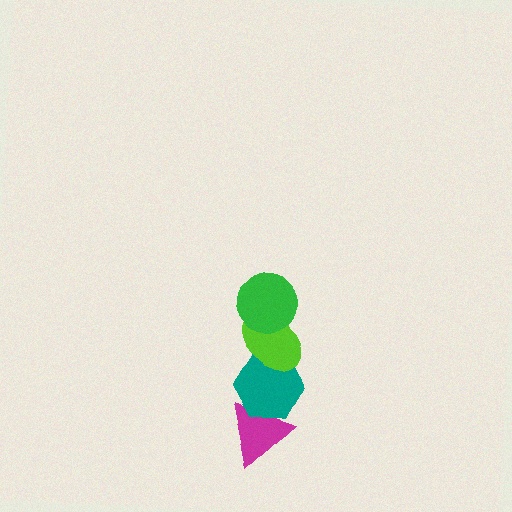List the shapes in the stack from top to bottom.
From top to bottom: the green circle, the lime ellipse, the teal hexagon, the magenta triangle.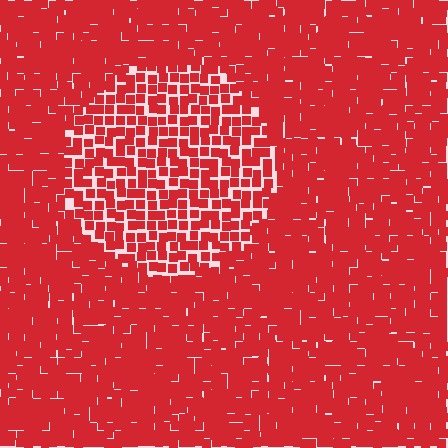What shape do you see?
I see a circle.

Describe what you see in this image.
The image contains small red elements arranged at two different densities. A circle-shaped region is visible where the elements are less densely packed than the surrounding area.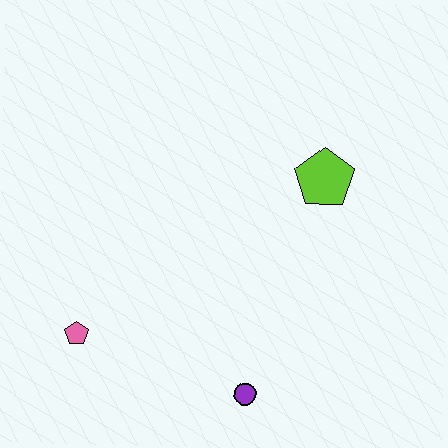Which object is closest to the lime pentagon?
The purple circle is closest to the lime pentagon.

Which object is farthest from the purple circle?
The lime pentagon is farthest from the purple circle.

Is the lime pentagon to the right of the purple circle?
Yes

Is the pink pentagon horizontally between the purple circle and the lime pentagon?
No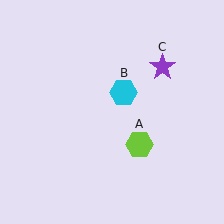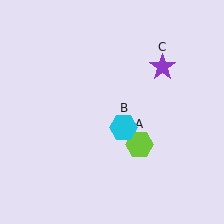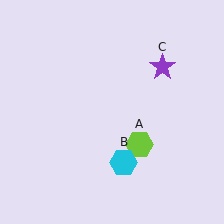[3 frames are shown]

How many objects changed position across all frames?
1 object changed position: cyan hexagon (object B).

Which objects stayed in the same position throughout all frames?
Lime hexagon (object A) and purple star (object C) remained stationary.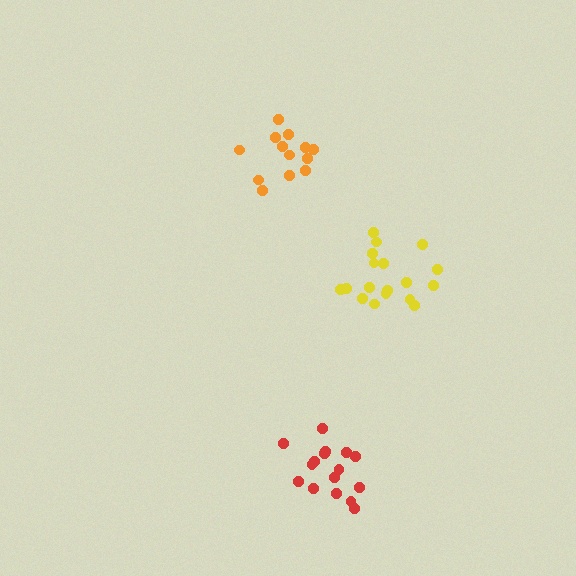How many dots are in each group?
Group 1: 18 dots, Group 2: 16 dots, Group 3: 13 dots (47 total).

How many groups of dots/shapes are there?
There are 3 groups.